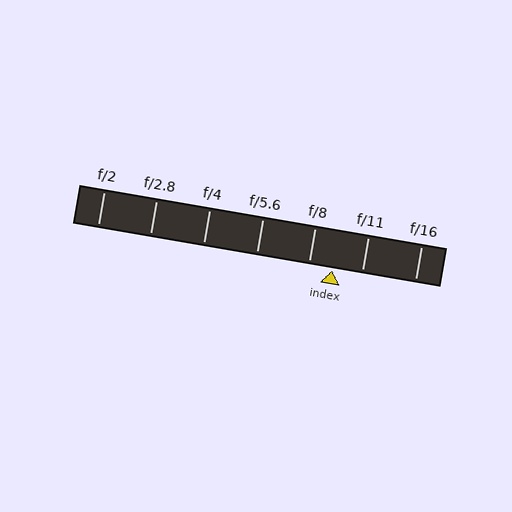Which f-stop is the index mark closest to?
The index mark is closest to f/8.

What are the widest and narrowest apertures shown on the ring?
The widest aperture shown is f/2 and the narrowest is f/16.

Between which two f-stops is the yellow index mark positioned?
The index mark is between f/8 and f/11.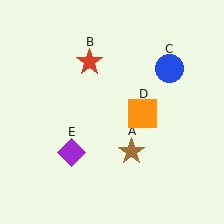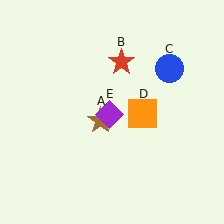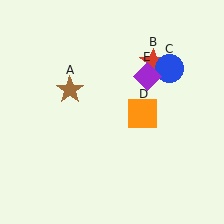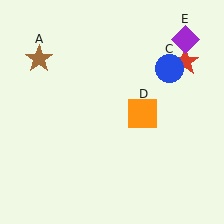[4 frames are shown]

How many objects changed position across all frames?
3 objects changed position: brown star (object A), red star (object B), purple diamond (object E).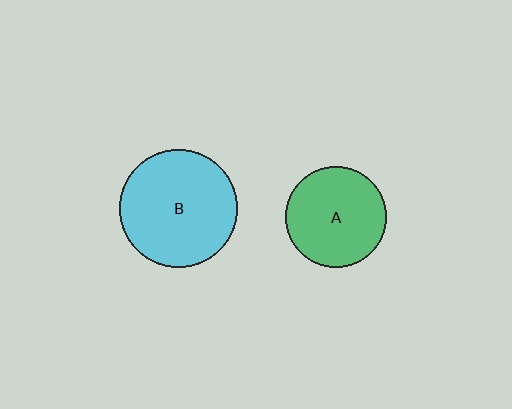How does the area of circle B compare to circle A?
Approximately 1.4 times.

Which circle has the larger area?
Circle B (cyan).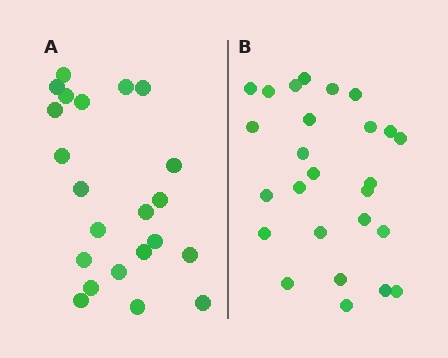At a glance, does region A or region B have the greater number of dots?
Region B (the right region) has more dots.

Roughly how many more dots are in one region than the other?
Region B has about 4 more dots than region A.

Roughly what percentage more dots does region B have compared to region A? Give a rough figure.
About 20% more.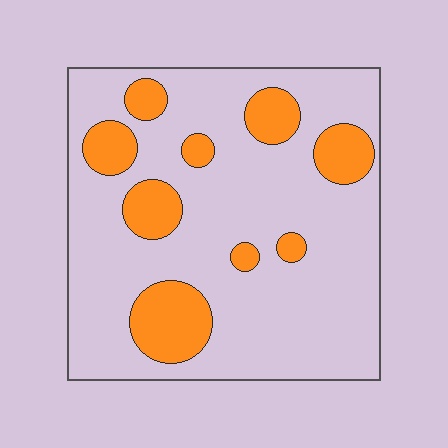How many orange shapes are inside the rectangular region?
9.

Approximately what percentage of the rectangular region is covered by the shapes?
Approximately 20%.